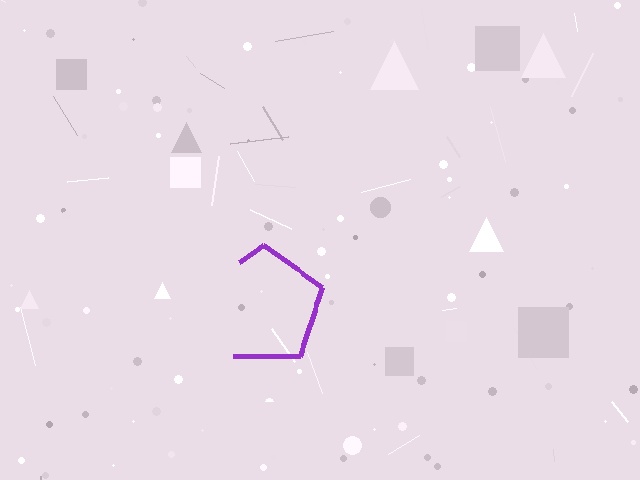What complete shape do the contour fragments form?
The contour fragments form a pentagon.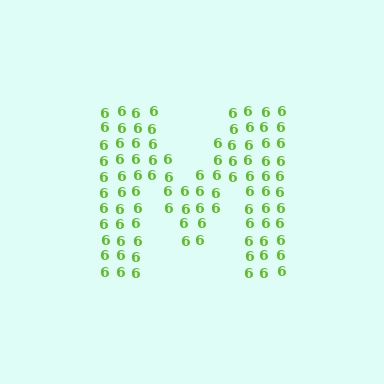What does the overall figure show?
The overall figure shows the letter M.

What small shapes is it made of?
It is made of small digit 6's.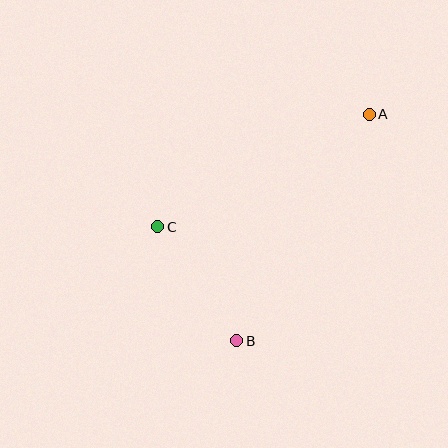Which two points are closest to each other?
Points B and C are closest to each other.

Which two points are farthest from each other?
Points A and B are farthest from each other.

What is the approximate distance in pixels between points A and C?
The distance between A and C is approximately 240 pixels.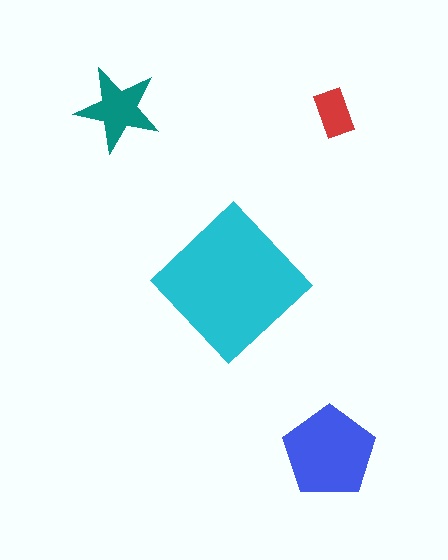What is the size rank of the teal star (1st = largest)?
3rd.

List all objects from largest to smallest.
The cyan diamond, the blue pentagon, the teal star, the red rectangle.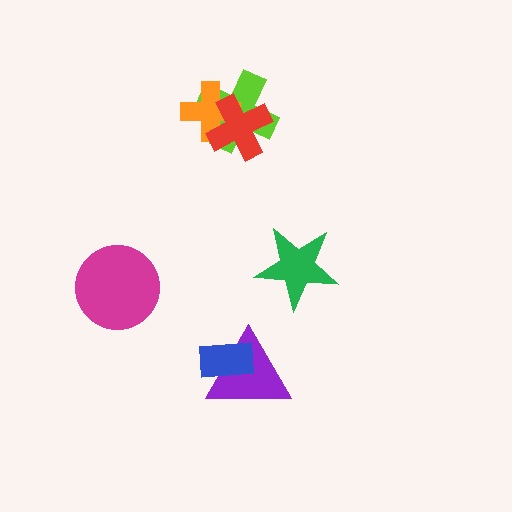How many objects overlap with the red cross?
2 objects overlap with the red cross.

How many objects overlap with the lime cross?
2 objects overlap with the lime cross.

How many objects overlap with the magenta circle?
0 objects overlap with the magenta circle.